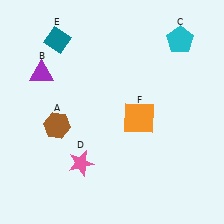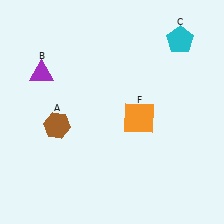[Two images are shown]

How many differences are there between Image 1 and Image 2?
There are 2 differences between the two images.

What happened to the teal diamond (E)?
The teal diamond (E) was removed in Image 2. It was in the top-left area of Image 1.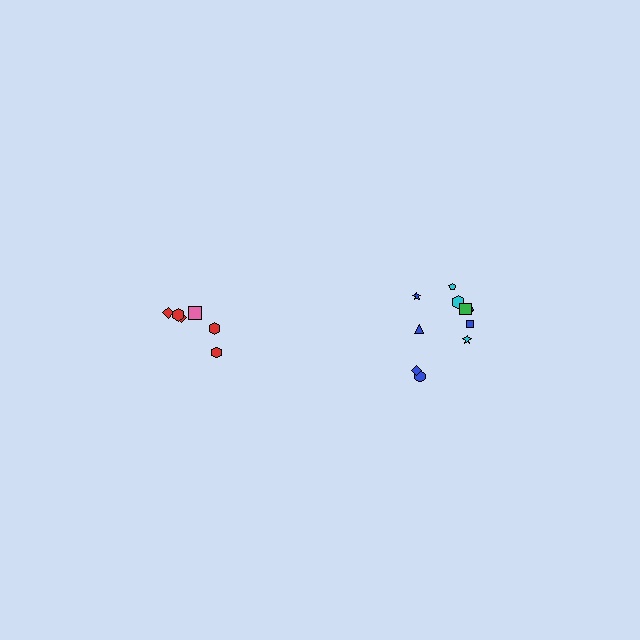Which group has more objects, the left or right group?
The right group.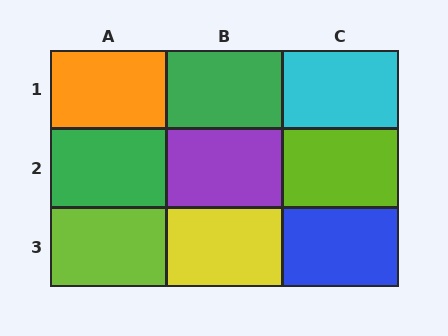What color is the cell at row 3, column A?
Lime.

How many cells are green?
2 cells are green.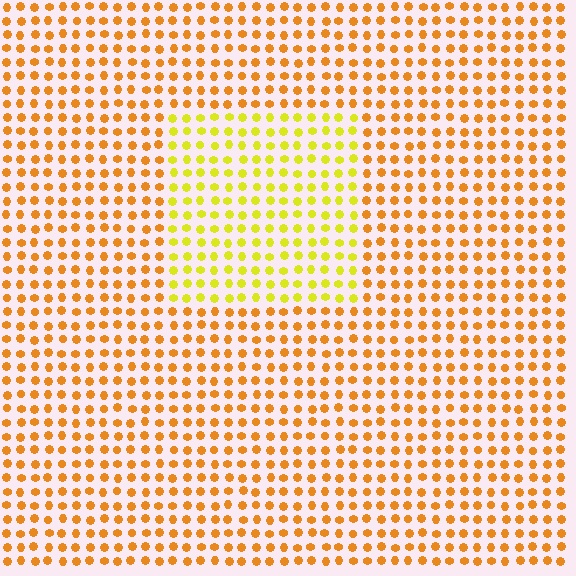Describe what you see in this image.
The image is filled with small orange elements in a uniform arrangement. A rectangle-shaped region is visible where the elements are tinted to a slightly different hue, forming a subtle color boundary.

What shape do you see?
I see a rectangle.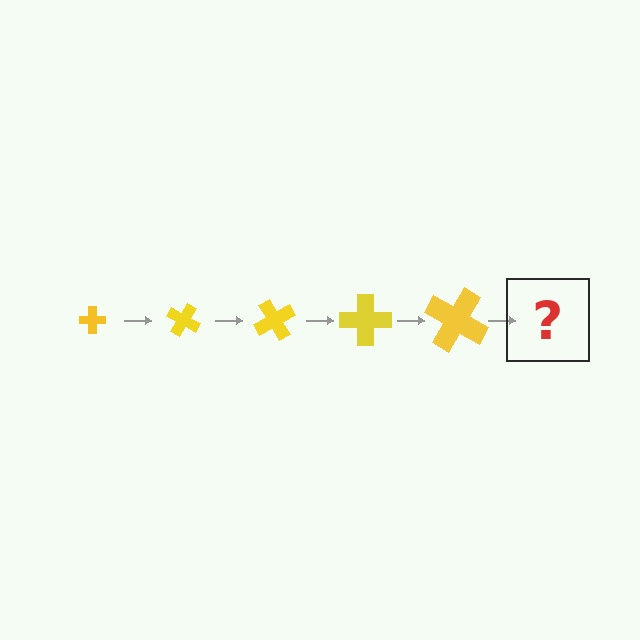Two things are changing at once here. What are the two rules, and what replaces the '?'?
The two rules are that the cross grows larger each step and it rotates 30 degrees each step. The '?' should be a cross, larger than the previous one and rotated 150 degrees from the start.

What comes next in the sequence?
The next element should be a cross, larger than the previous one and rotated 150 degrees from the start.